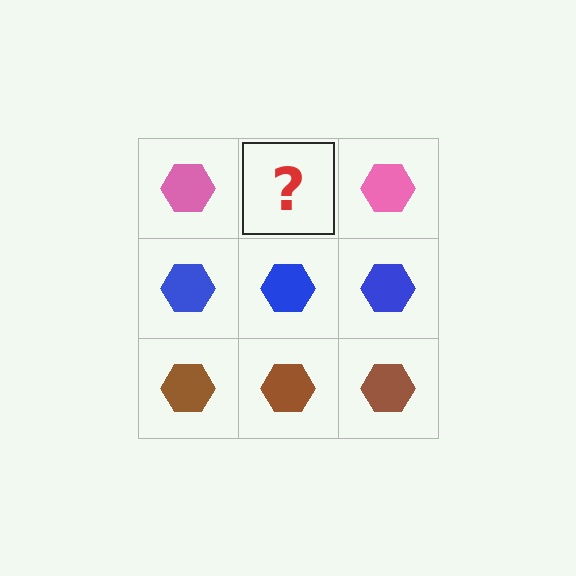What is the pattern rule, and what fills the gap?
The rule is that each row has a consistent color. The gap should be filled with a pink hexagon.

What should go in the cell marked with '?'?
The missing cell should contain a pink hexagon.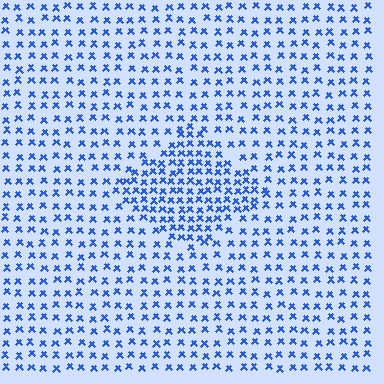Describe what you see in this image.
The image contains small blue elements arranged at two different densities. A diamond-shaped region is visible where the elements are more densely packed than the surrounding area.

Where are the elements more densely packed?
The elements are more densely packed inside the diamond boundary.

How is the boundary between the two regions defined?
The boundary is defined by a change in element density (approximately 1.8x ratio). All elements are the same color, size, and shape.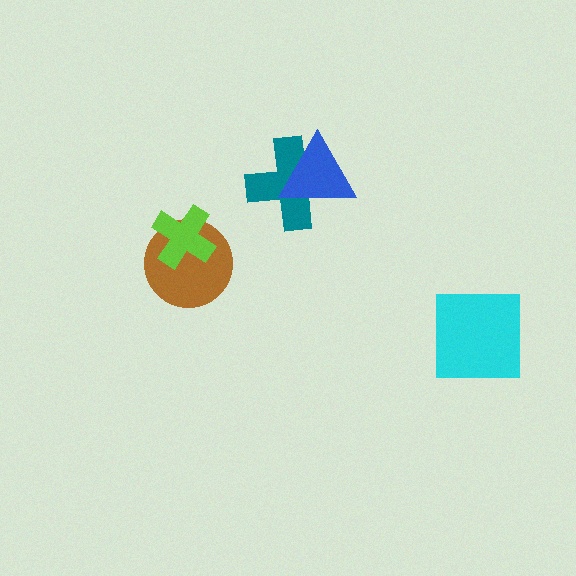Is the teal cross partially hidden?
Yes, it is partially covered by another shape.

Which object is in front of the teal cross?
The blue triangle is in front of the teal cross.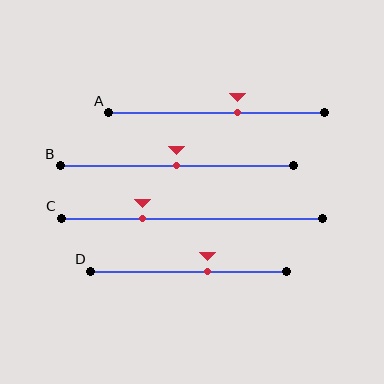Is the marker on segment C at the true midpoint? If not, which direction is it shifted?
No, the marker on segment C is shifted to the left by about 19% of the segment length.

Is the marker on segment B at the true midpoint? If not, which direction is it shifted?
Yes, the marker on segment B is at the true midpoint.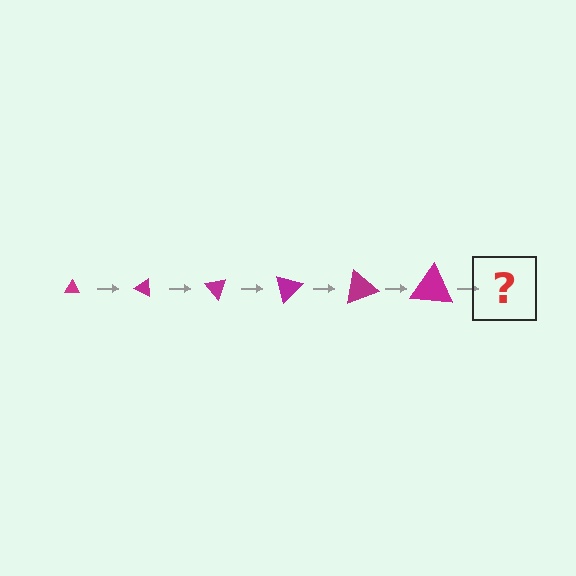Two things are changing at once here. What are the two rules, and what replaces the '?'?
The two rules are that the triangle grows larger each step and it rotates 25 degrees each step. The '?' should be a triangle, larger than the previous one and rotated 150 degrees from the start.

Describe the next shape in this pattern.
It should be a triangle, larger than the previous one and rotated 150 degrees from the start.